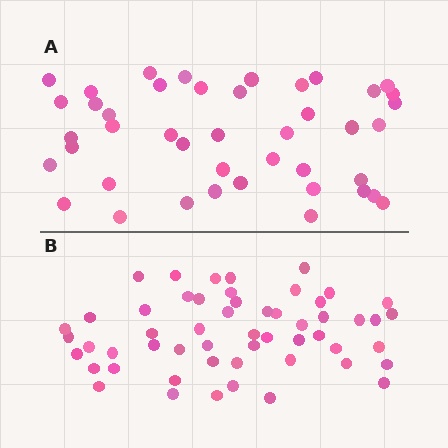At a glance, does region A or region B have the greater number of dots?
Region B (the bottom region) has more dots.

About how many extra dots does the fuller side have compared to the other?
Region B has roughly 12 or so more dots than region A.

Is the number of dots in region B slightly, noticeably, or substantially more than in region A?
Region B has noticeably more, but not dramatically so. The ratio is roughly 1.3 to 1.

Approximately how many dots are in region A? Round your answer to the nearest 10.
About 40 dots. (The exact count is 43, which rounds to 40.)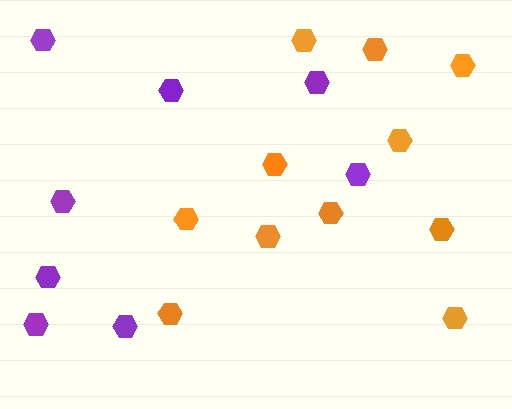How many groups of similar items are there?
There are 2 groups: one group of orange hexagons (11) and one group of purple hexagons (8).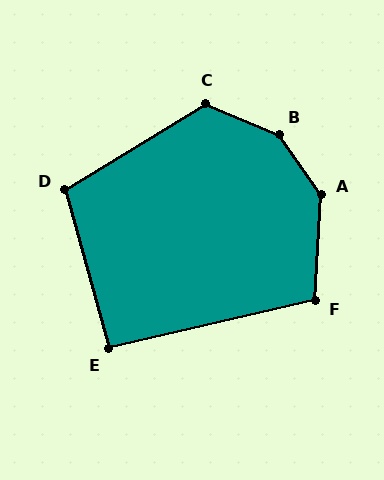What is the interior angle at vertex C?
Approximately 126 degrees (obtuse).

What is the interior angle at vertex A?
Approximately 142 degrees (obtuse).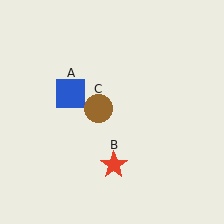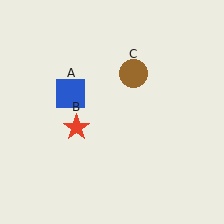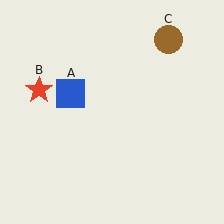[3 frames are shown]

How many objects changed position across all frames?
2 objects changed position: red star (object B), brown circle (object C).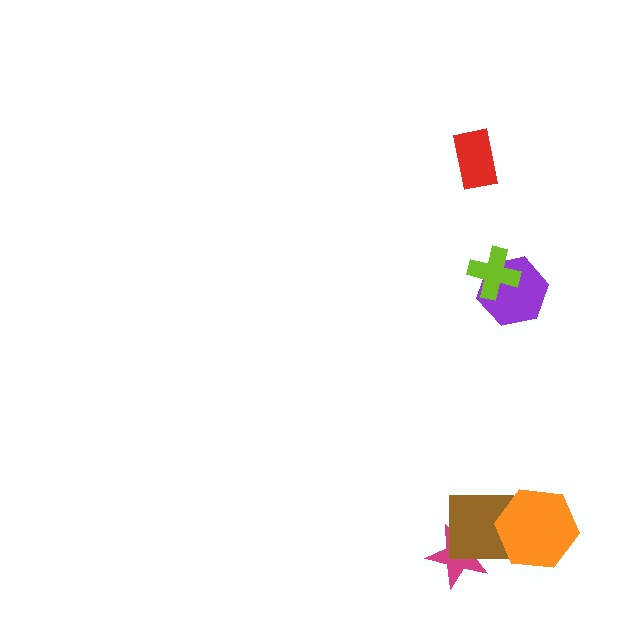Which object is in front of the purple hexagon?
The lime cross is in front of the purple hexagon.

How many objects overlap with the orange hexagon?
1 object overlaps with the orange hexagon.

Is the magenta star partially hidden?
Yes, it is partially covered by another shape.